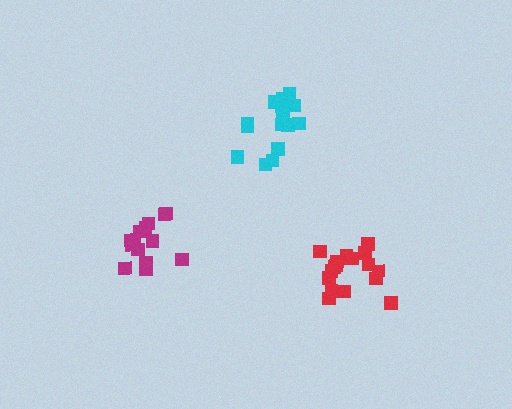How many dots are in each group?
Group 1: 15 dots, Group 2: 18 dots, Group 3: 14 dots (47 total).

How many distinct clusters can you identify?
There are 3 distinct clusters.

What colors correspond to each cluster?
The clusters are colored: cyan, red, magenta.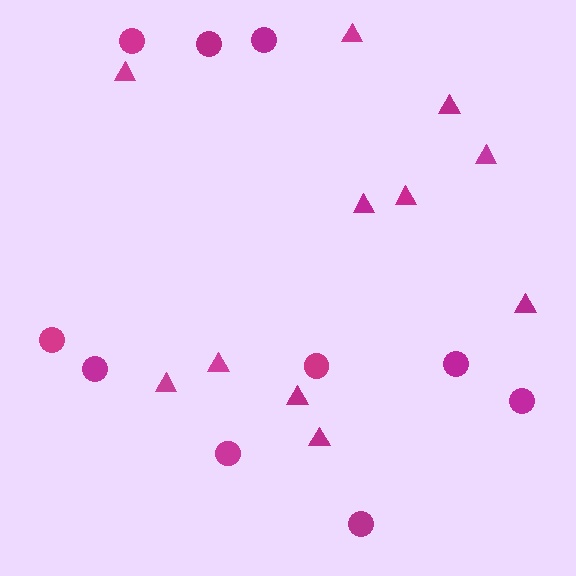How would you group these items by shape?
There are 2 groups: one group of triangles (11) and one group of circles (10).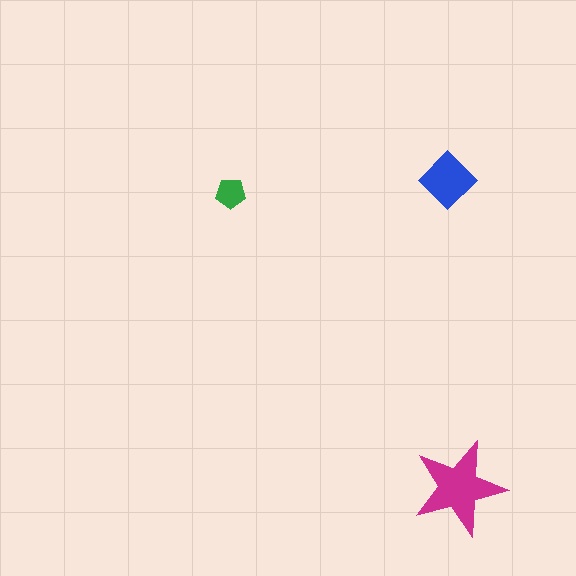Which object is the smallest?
The green pentagon.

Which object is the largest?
The magenta star.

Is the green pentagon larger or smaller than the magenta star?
Smaller.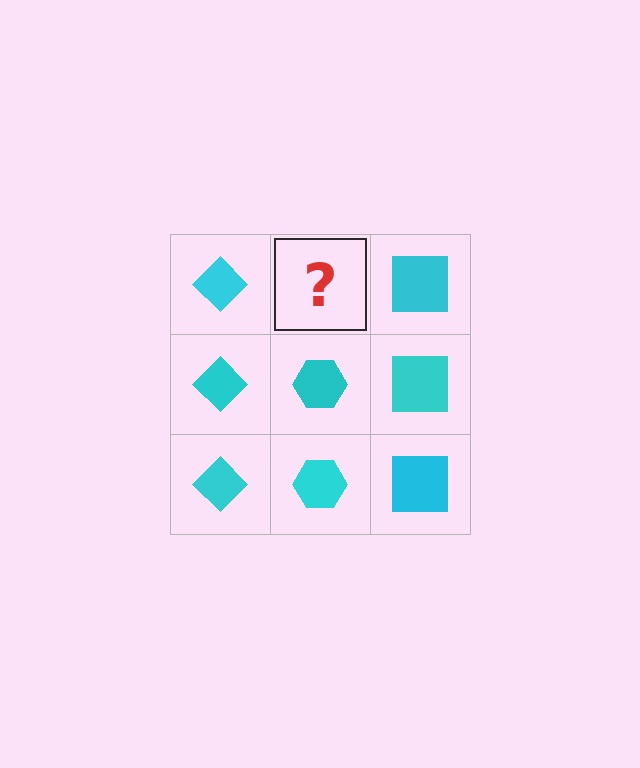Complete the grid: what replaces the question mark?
The question mark should be replaced with a cyan hexagon.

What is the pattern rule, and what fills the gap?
The rule is that each column has a consistent shape. The gap should be filled with a cyan hexagon.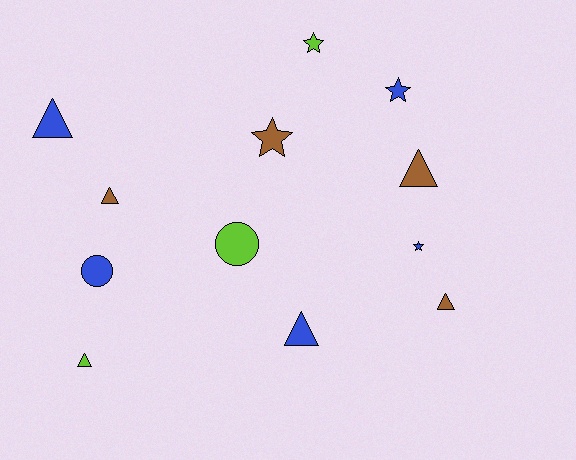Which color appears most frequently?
Blue, with 5 objects.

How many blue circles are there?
There is 1 blue circle.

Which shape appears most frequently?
Triangle, with 6 objects.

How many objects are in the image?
There are 12 objects.